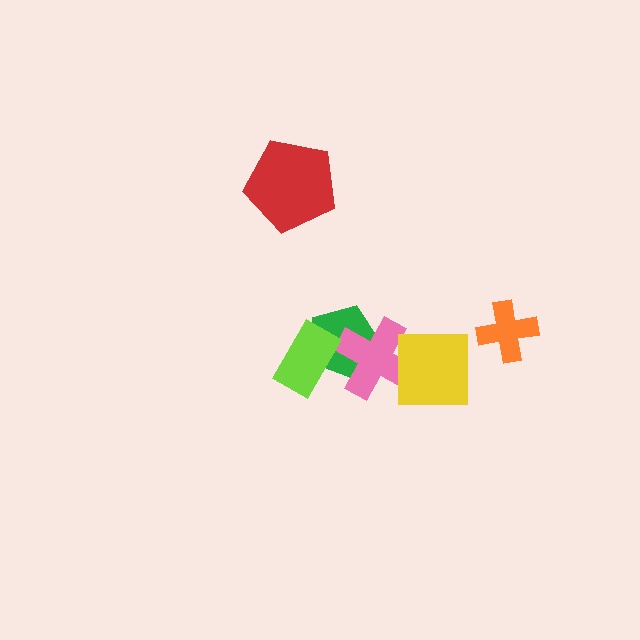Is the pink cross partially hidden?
Yes, it is partially covered by another shape.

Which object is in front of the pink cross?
The yellow square is in front of the pink cross.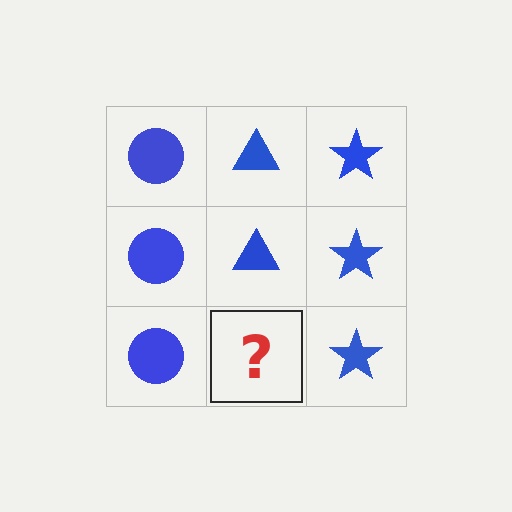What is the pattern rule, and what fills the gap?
The rule is that each column has a consistent shape. The gap should be filled with a blue triangle.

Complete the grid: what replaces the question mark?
The question mark should be replaced with a blue triangle.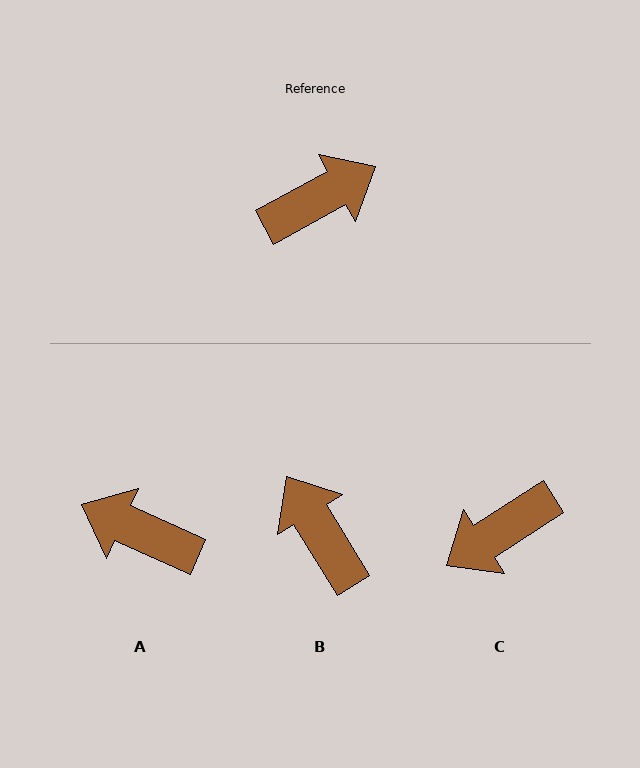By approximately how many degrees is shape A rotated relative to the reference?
Approximately 127 degrees counter-clockwise.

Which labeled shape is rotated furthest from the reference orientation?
C, about 176 degrees away.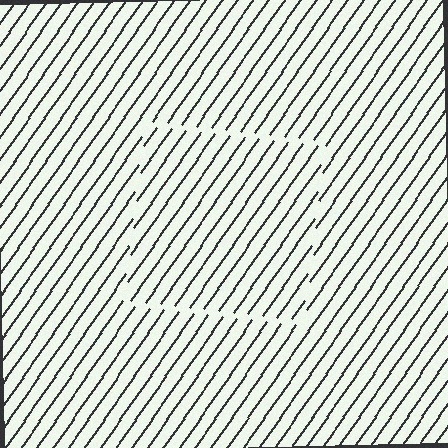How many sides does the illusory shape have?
4 sides — the line-ends trace a square.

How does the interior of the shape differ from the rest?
The interior of the shape contains the same grating, shifted by half a period — the contour is defined by the phase discontinuity where line-ends from the inner and outer gratings abut.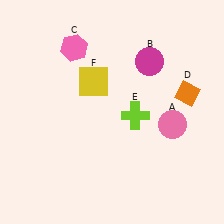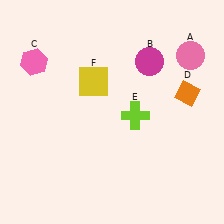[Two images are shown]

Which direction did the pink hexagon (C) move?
The pink hexagon (C) moved left.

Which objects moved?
The objects that moved are: the pink circle (A), the pink hexagon (C).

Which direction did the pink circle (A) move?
The pink circle (A) moved up.